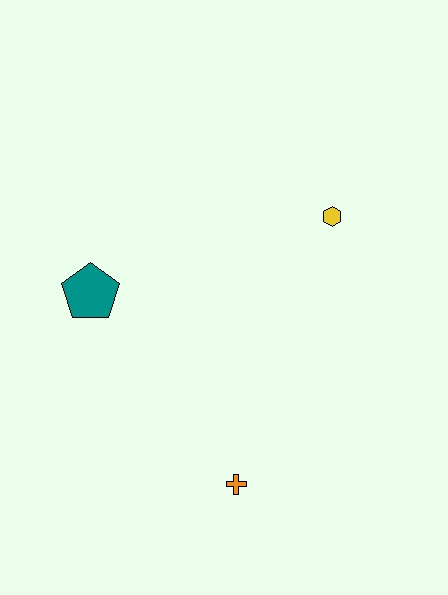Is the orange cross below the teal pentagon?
Yes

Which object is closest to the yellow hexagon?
The teal pentagon is closest to the yellow hexagon.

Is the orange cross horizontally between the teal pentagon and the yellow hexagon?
Yes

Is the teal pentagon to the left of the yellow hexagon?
Yes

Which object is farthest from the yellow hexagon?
The orange cross is farthest from the yellow hexagon.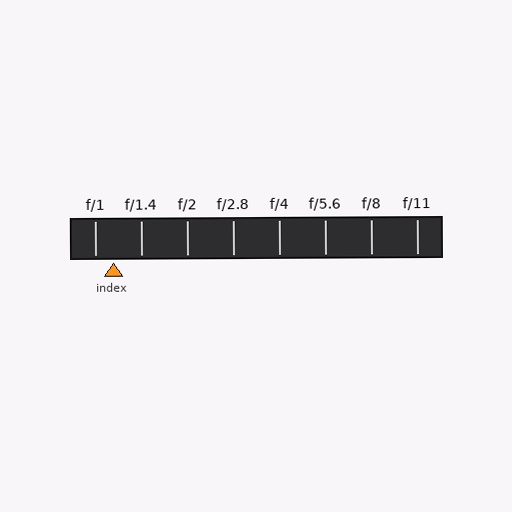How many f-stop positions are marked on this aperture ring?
There are 8 f-stop positions marked.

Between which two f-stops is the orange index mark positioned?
The index mark is between f/1 and f/1.4.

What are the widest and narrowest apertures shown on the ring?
The widest aperture shown is f/1 and the narrowest is f/11.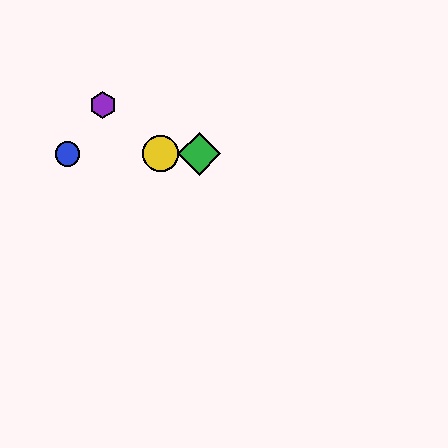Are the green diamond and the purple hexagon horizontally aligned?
No, the green diamond is at y≈154 and the purple hexagon is at y≈105.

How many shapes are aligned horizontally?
4 shapes (the red circle, the blue circle, the green diamond, the yellow circle) are aligned horizontally.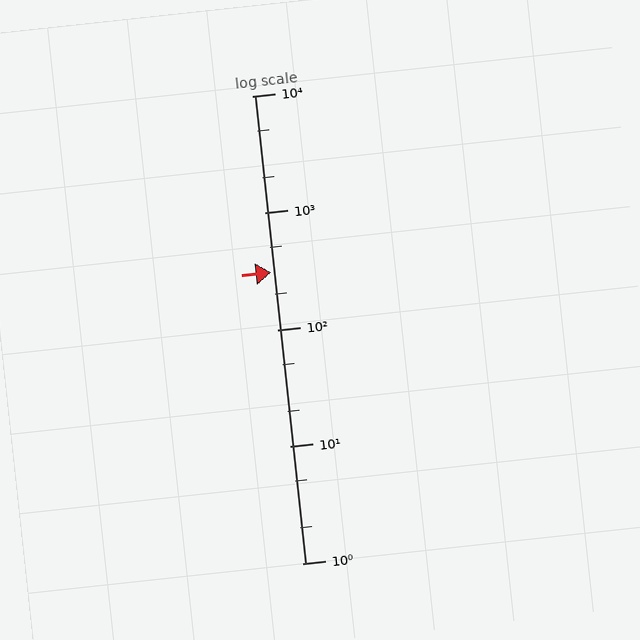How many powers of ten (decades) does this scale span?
The scale spans 4 decades, from 1 to 10000.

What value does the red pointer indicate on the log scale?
The pointer indicates approximately 310.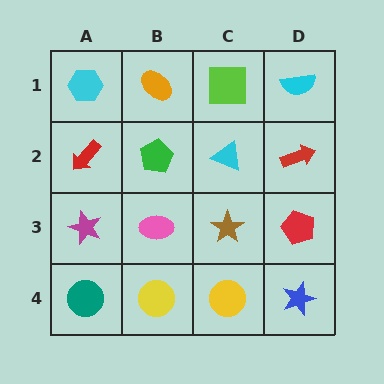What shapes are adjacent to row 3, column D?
A red arrow (row 2, column D), a blue star (row 4, column D), a brown star (row 3, column C).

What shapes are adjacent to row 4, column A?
A magenta star (row 3, column A), a yellow circle (row 4, column B).